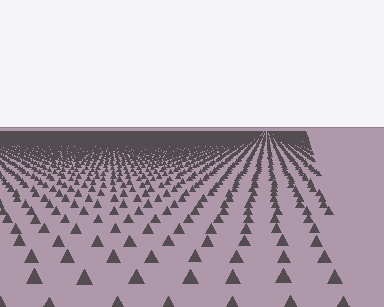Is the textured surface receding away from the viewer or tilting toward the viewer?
The surface is receding away from the viewer. Texture elements get smaller and denser toward the top.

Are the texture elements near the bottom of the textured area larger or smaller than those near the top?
Larger. Near the bottom, elements are closer to the viewer and appear at a bigger on-screen size.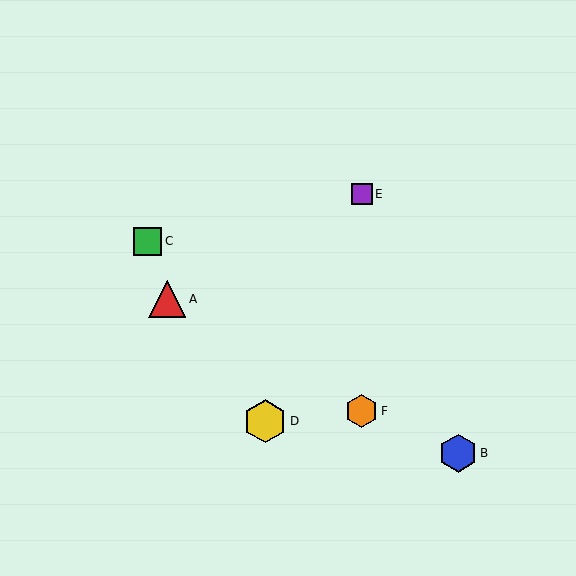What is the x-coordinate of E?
Object E is at x≈362.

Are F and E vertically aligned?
Yes, both are at x≈362.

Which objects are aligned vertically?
Objects E, F are aligned vertically.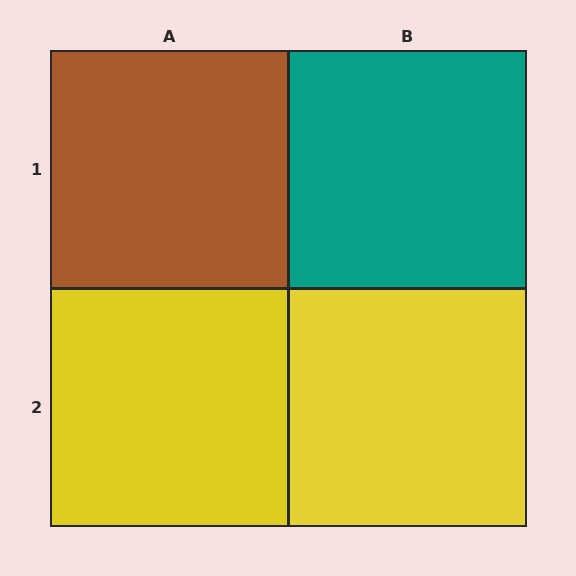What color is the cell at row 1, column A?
Brown.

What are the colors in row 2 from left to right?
Yellow, yellow.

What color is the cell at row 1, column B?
Teal.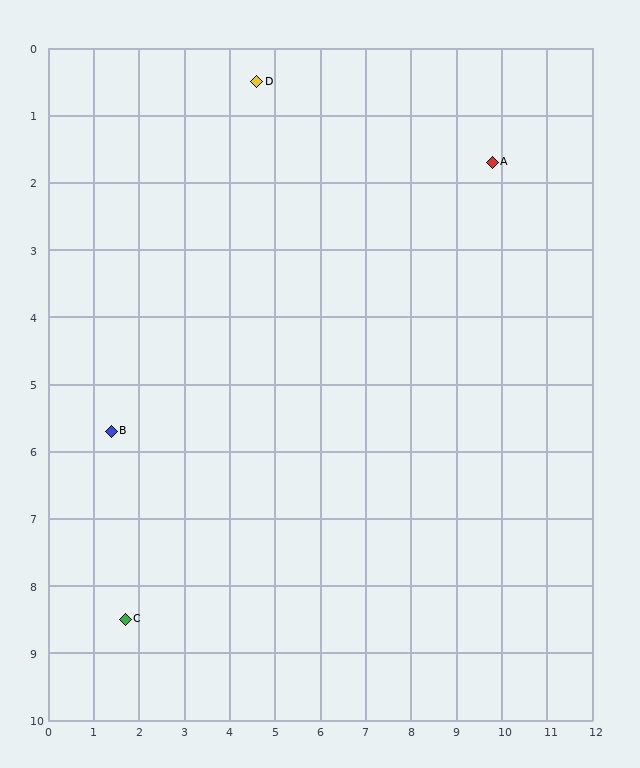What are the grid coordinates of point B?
Point B is at approximately (1.4, 5.7).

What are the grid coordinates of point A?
Point A is at approximately (9.8, 1.7).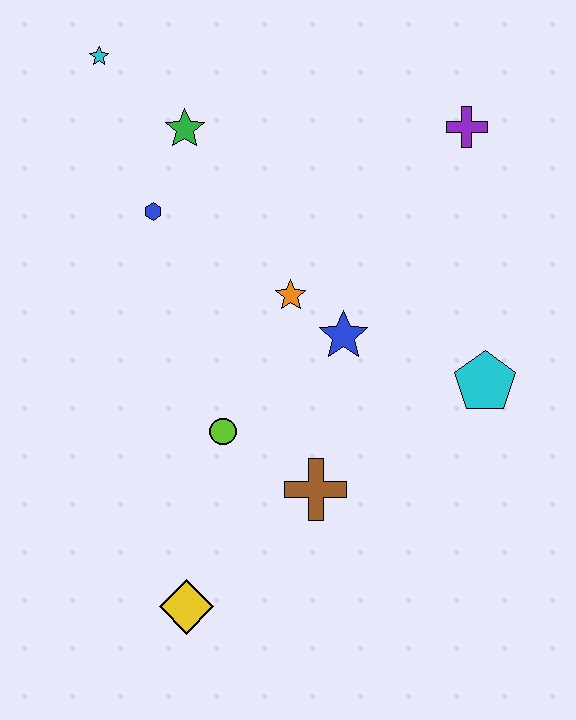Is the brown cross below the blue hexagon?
Yes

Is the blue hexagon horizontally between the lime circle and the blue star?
No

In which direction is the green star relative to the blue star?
The green star is above the blue star.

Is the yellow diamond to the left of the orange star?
Yes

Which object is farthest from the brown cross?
The cyan star is farthest from the brown cross.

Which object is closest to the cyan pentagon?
The blue star is closest to the cyan pentagon.